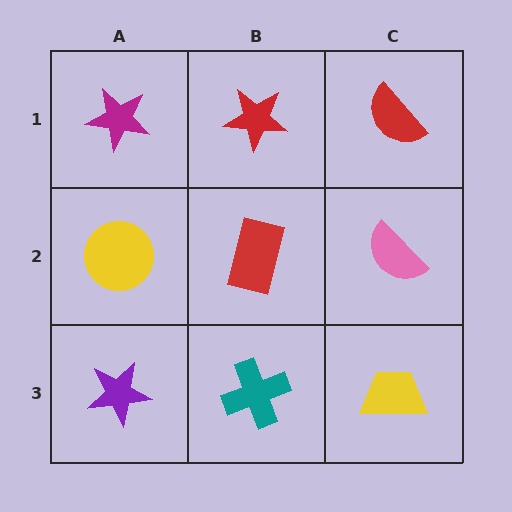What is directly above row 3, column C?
A pink semicircle.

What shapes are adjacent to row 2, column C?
A red semicircle (row 1, column C), a yellow trapezoid (row 3, column C), a red rectangle (row 2, column B).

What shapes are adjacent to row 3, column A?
A yellow circle (row 2, column A), a teal cross (row 3, column B).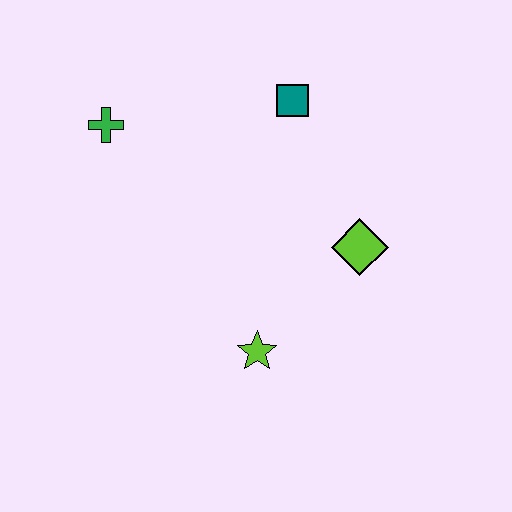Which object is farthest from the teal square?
The lime star is farthest from the teal square.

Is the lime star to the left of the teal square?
Yes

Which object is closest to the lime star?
The lime diamond is closest to the lime star.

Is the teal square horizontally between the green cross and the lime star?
No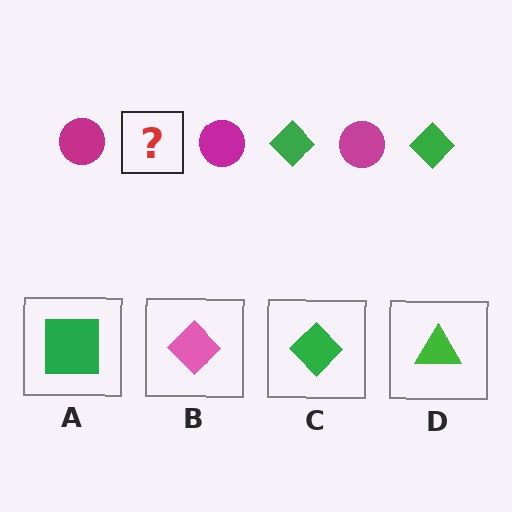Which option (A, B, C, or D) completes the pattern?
C.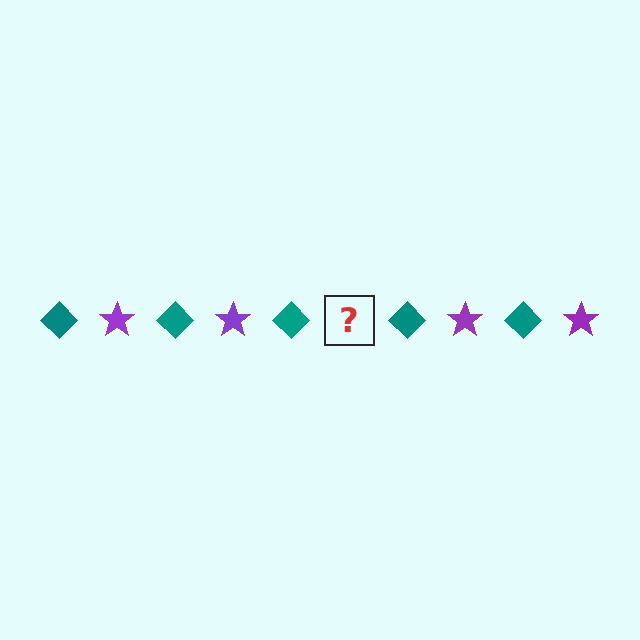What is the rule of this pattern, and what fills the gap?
The rule is that the pattern alternates between teal diamond and purple star. The gap should be filled with a purple star.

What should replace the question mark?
The question mark should be replaced with a purple star.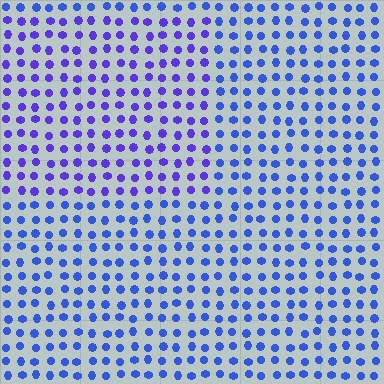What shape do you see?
I see a rectangle.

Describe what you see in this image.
The image is filled with small blue elements in a uniform arrangement. A rectangle-shaped region is visible where the elements are tinted to a slightly different hue, forming a subtle color boundary.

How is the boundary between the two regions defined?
The boundary is defined purely by a slight shift in hue (about 28 degrees). Spacing, size, and orientation are identical on both sides.